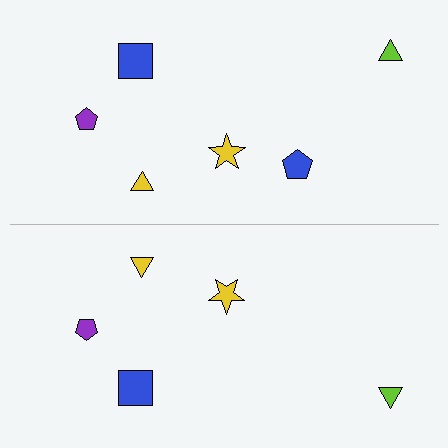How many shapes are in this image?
There are 11 shapes in this image.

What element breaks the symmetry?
A blue pentagon is missing from the bottom side.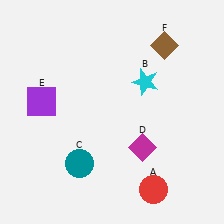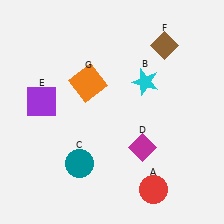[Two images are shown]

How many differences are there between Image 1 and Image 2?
There is 1 difference between the two images.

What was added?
An orange square (G) was added in Image 2.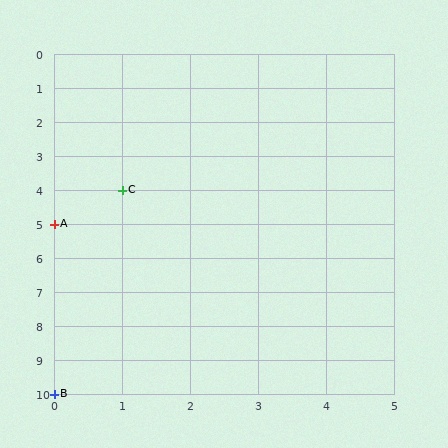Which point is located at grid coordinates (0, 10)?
Point B is at (0, 10).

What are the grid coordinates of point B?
Point B is at grid coordinates (0, 10).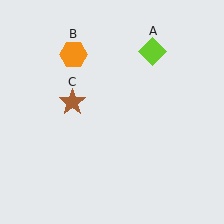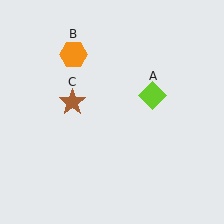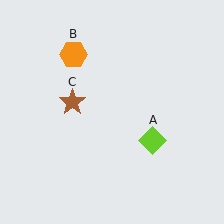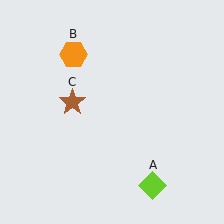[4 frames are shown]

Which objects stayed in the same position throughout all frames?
Orange hexagon (object B) and brown star (object C) remained stationary.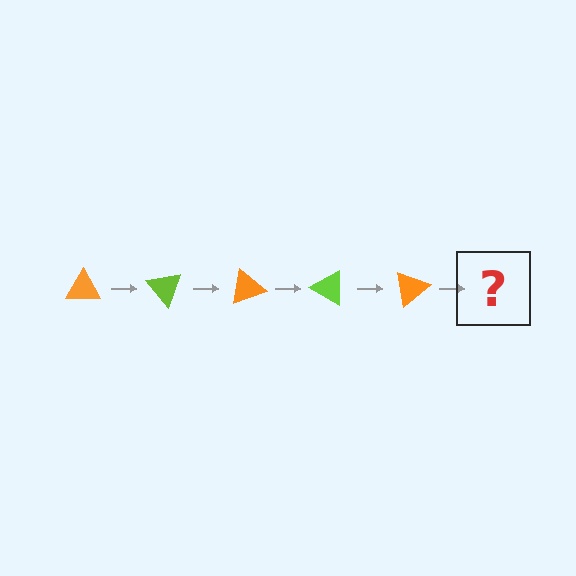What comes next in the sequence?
The next element should be a lime triangle, rotated 250 degrees from the start.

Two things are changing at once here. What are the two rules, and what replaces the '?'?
The two rules are that it rotates 50 degrees each step and the color cycles through orange and lime. The '?' should be a lime triangle, rotated 250 degrees from the start.